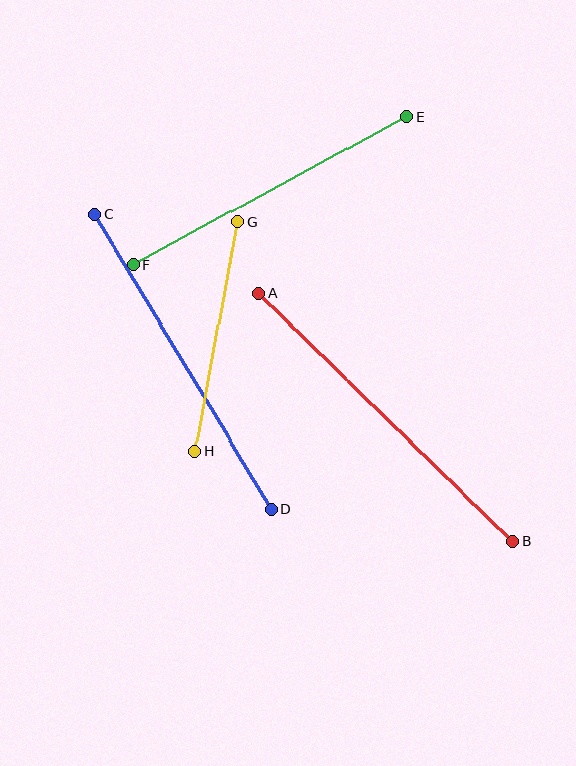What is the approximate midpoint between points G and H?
The midpoint is at approximately (217, 336) pixels.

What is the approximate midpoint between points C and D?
The midpoint is at approximately (183, 362) pixels.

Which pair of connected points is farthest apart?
Points A and B are farthest apart.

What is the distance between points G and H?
The distance is approximately 234 pixels.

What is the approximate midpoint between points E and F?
The midpoint is at approximately (270, 191) pixels.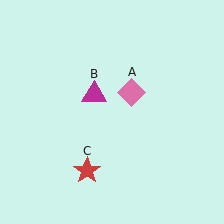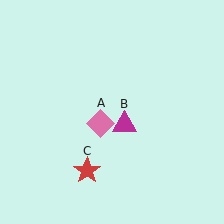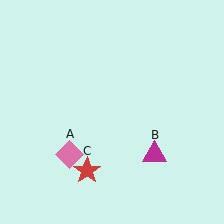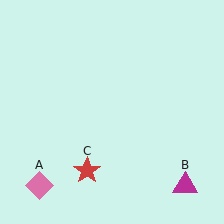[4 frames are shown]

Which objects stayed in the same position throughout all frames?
Red star (object C) remained stationary.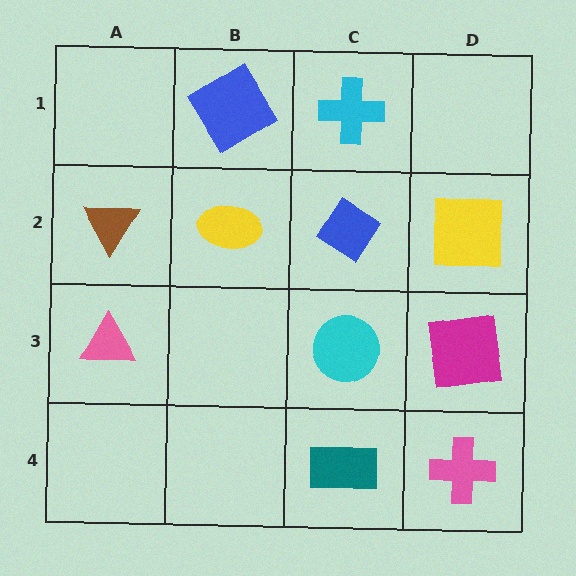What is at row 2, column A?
A brown triangle.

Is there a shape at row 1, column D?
No, that cell is empty.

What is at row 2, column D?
A yellow square.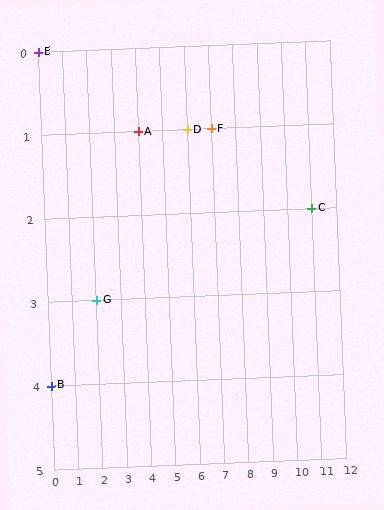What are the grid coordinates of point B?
Point B is at grid coordinates (0, 4).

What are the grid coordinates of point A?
Point A is at grid coordinates (4, 1).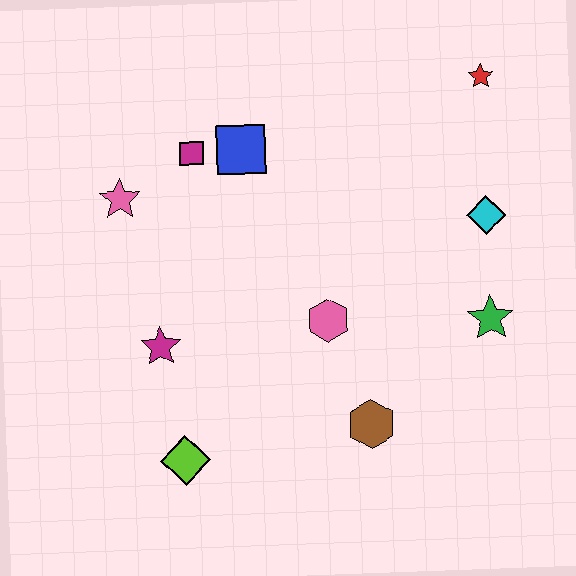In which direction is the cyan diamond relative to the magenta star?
The cyan diamond is to the right of the magenta star.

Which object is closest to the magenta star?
The lime diamond is closest to the magenta star.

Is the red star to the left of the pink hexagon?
No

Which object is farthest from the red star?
The lime diamond is farthest from the red star.